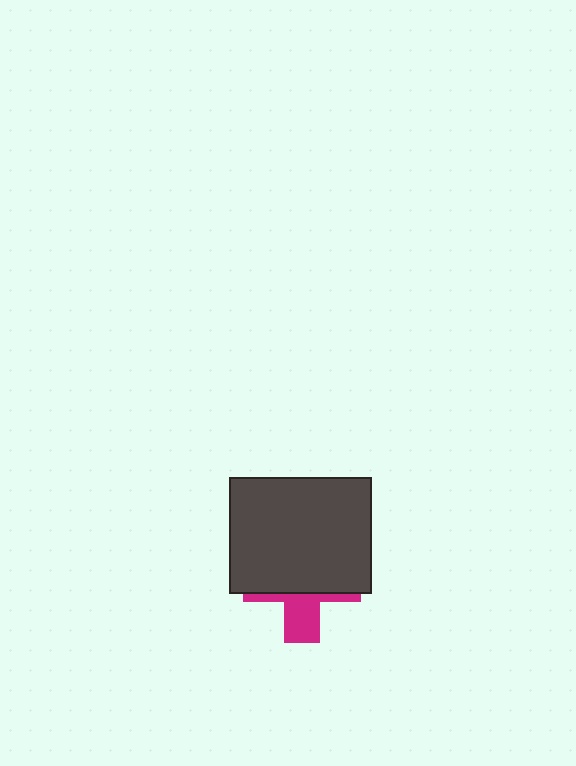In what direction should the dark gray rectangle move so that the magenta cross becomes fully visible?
The dark gray rectangle should move up. That is the shortest direction to clear the overlap and leave the magenta cross fully visible.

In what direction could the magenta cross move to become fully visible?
The magenta cross could move down. That would shift it out from behind the dark gray rectangle entirely.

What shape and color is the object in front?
The object in front is a dark gray rectangle.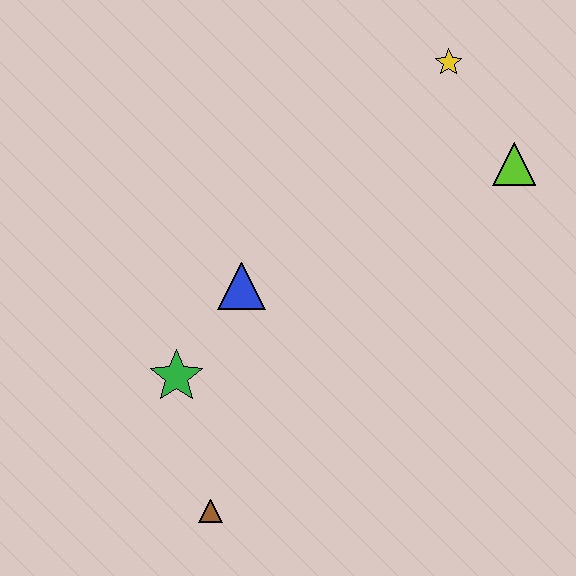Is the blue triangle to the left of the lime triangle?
Yes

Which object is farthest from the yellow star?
The brown triangle is farthest from the yellow star.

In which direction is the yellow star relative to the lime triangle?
The yellow star is above the lime triangle.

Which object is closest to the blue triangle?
The green star is closest to the blue triangle.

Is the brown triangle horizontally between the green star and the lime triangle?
Yes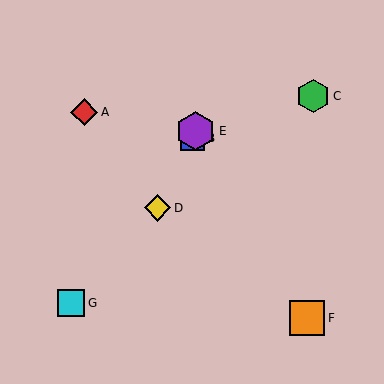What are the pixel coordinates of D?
Object D is at (158, 208).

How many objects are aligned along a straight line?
3 objects (B, D, E) are aligned along a straight line.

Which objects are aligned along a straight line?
Objects B, D, E are aligned along a straight line.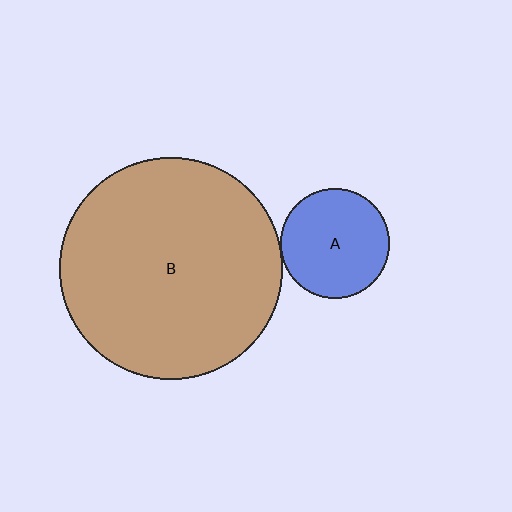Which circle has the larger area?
Circle B (brown).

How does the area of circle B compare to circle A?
Approximately 4.1 times.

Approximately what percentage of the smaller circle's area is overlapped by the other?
Approximately 5%.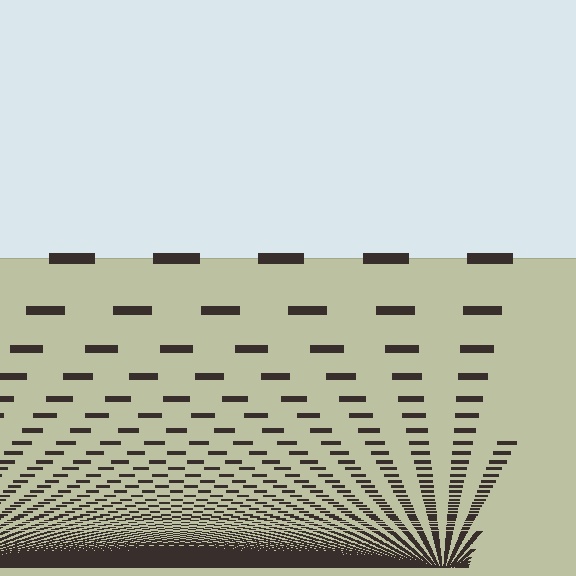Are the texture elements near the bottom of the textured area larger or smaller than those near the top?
Smaller. The gradient is inverted — elements near the bottom are smaller and denser.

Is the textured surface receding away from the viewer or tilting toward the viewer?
The surface appears to tilt toward the viewer. Texture elements get larger and sparser toward the top.